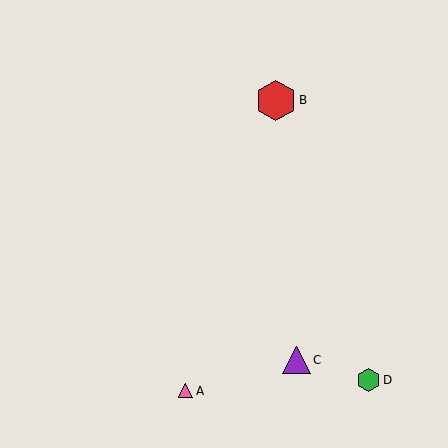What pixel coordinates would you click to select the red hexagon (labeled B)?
Click at (276, 100) to select the red hexagon B.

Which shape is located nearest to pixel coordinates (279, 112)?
The red hexagon (labeled B) at (276, 100) is nearest to that location.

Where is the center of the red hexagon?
The center of the red hexagon is at (276, 100).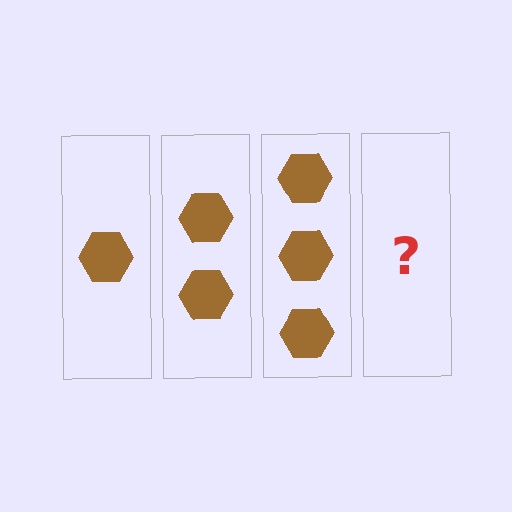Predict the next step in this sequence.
The next step is 4 hexagons.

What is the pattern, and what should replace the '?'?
The pattern is that each step adds one more hexagon. The '?' should be 4 hexagons.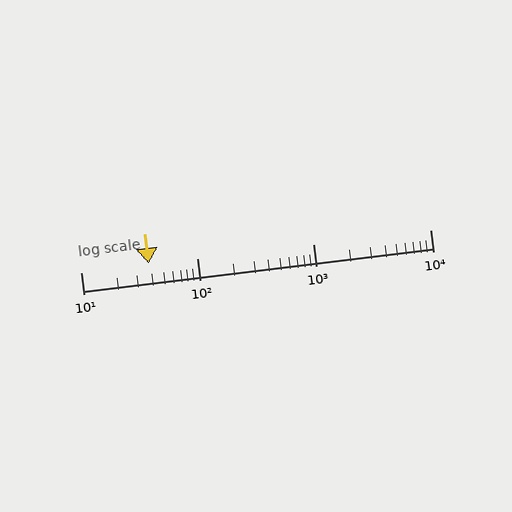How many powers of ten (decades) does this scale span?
The scale spans 3 decades, from 10 to 10000.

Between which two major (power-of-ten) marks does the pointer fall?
The pointer is between 10 and 100.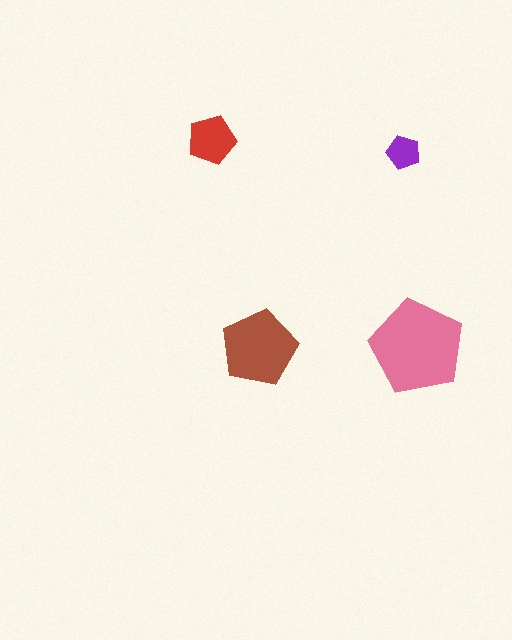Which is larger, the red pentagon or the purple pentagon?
The red one.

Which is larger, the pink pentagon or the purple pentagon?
The pink one.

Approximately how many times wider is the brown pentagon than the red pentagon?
About 1.5 times wider.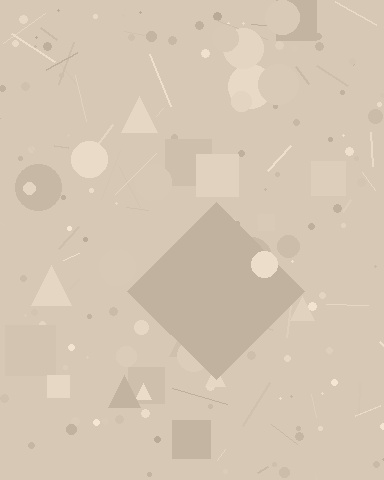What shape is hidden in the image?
A diamond is hidden in the image.